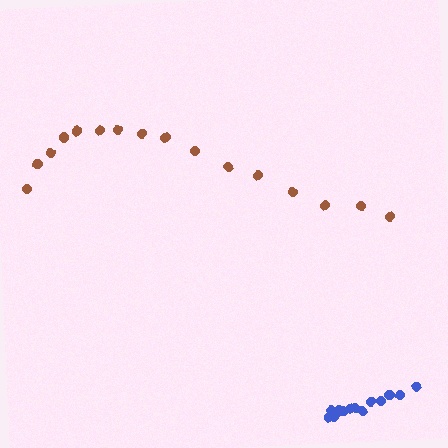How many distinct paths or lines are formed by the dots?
There are 2 distinct paths.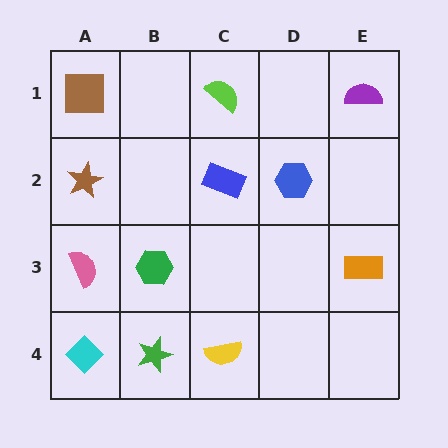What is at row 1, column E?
A purple semicircle.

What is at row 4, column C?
A yellow semicircle.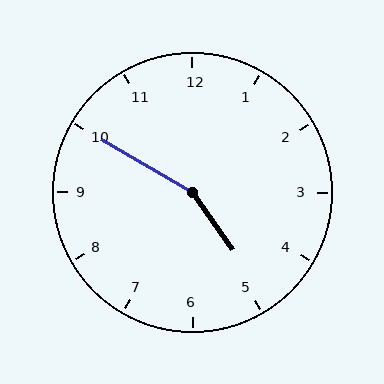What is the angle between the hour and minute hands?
Approximately 155 degrees.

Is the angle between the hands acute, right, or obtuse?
It is obtuse.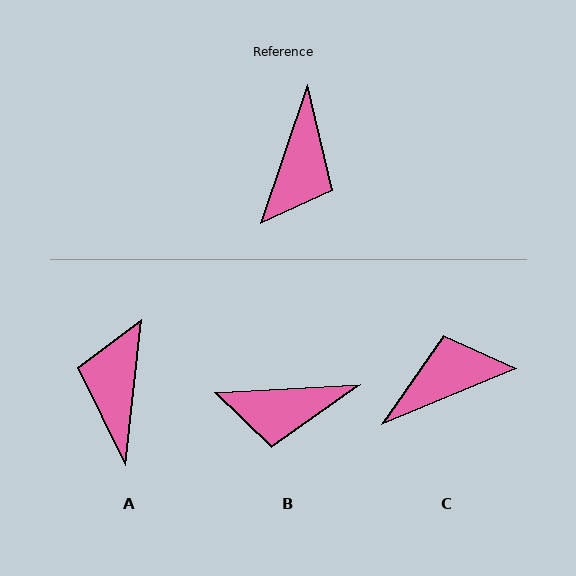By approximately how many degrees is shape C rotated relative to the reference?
Approximately 131 degrees counter-clockwise.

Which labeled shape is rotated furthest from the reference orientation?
A, about 168 degrees away.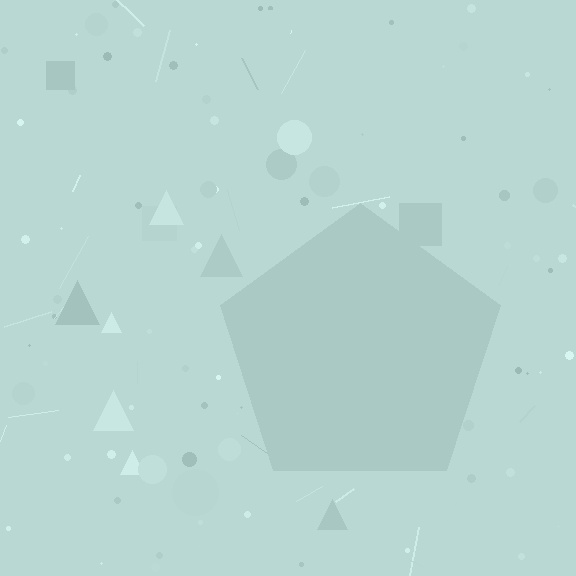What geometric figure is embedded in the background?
A pentagon is embedded in the background.